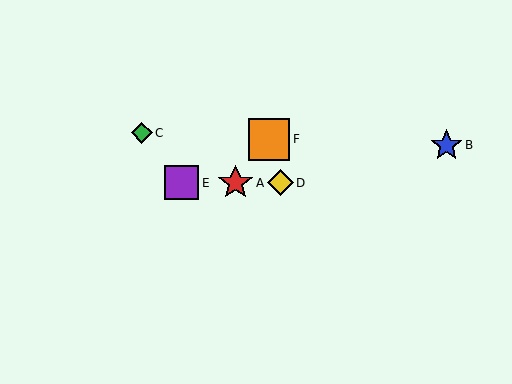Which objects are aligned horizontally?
Objects A, D, E are aligned horizontally.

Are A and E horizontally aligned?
Yes, both are at y≈183.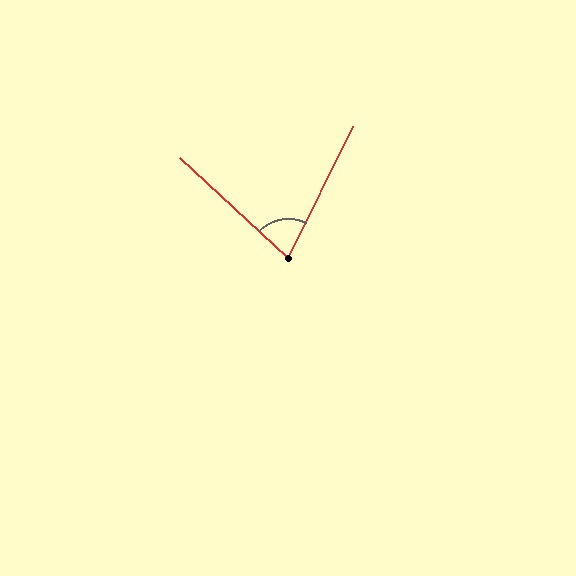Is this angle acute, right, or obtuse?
It is acute.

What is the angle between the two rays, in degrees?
Approximately 73 degrees.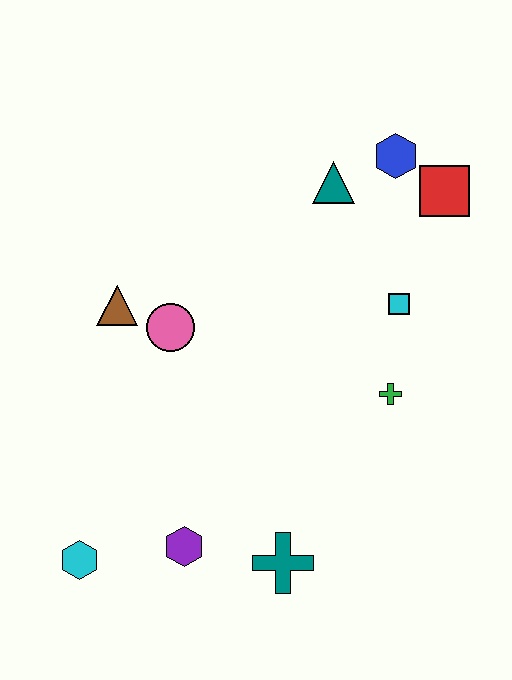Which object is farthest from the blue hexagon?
The cyan hexagon is farthest from the blue hexagon.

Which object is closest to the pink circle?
The brown triangle is closest to the pink circle.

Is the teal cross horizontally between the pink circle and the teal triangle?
Yes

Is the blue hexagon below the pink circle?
No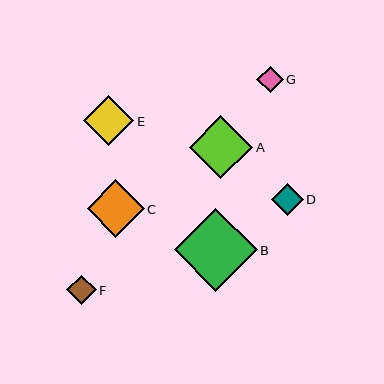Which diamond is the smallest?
Diamond G is the smallest with a size of approximately 27 pixels.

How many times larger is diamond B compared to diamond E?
Diamond B is approximately 1.6 times the size of diamond E.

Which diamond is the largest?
Diamond B is the largest with a size of approximately 83 pixels.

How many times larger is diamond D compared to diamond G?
Diamond D is approximately 1.2 times the size of diamond G.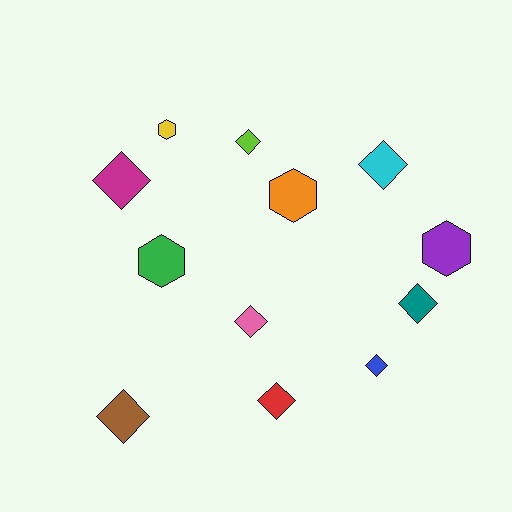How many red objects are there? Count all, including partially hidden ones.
There is 1 red object.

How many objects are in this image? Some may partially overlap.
There are 12 objects.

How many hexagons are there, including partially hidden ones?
There are 4 hexagons.